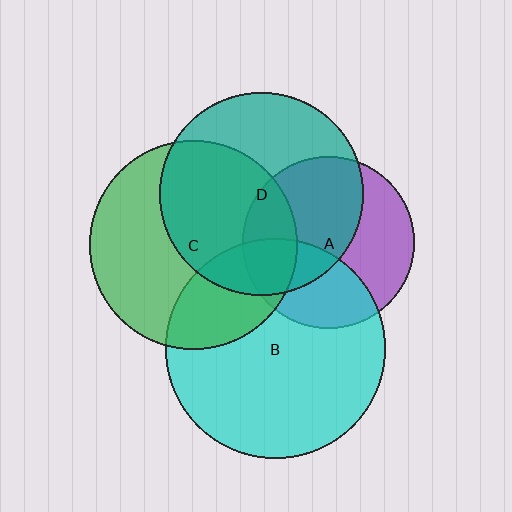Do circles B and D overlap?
Yes.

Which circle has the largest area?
Circle B (cyan).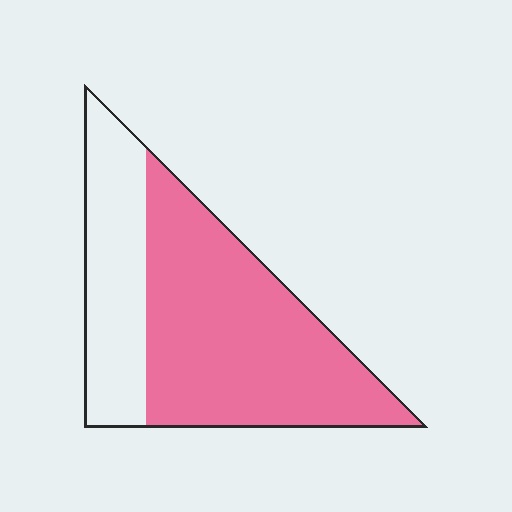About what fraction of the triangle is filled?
About two thirds (2/3).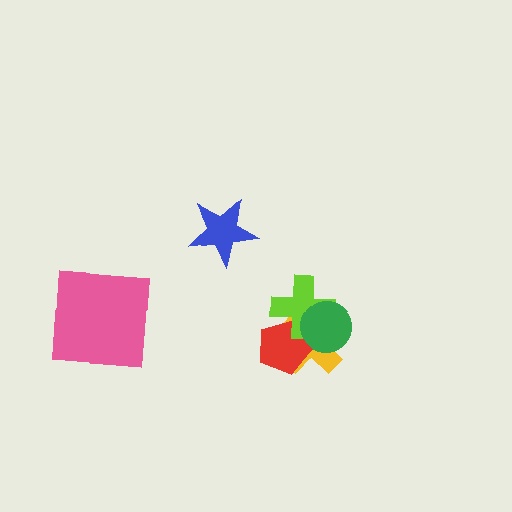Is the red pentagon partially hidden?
Yes, it is partially covered by another shape.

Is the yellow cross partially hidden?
Yes, it is partially covered by another shape.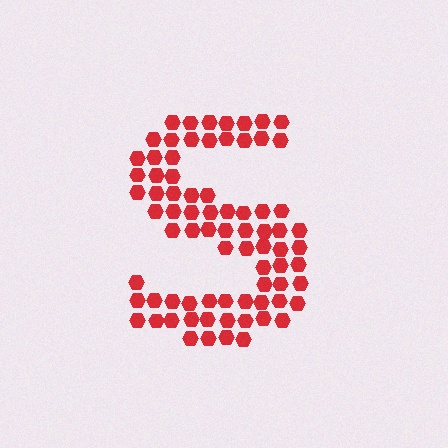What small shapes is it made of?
It is made of small hexagons.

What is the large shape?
The large shape is the letter S.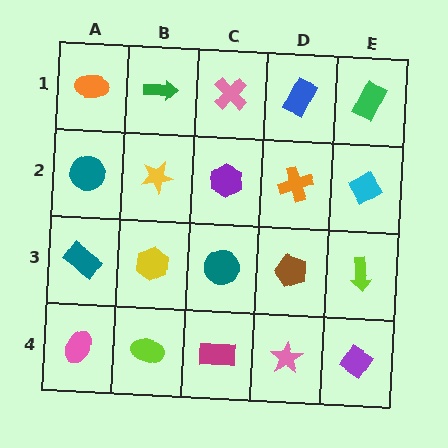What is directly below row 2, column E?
A lime arrow.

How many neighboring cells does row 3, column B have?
4.